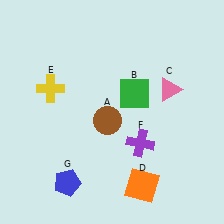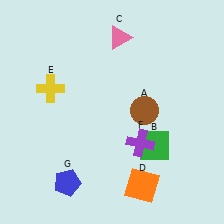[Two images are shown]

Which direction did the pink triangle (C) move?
The pink triangle (C) moved up.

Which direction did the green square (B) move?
The green square (B) moved down.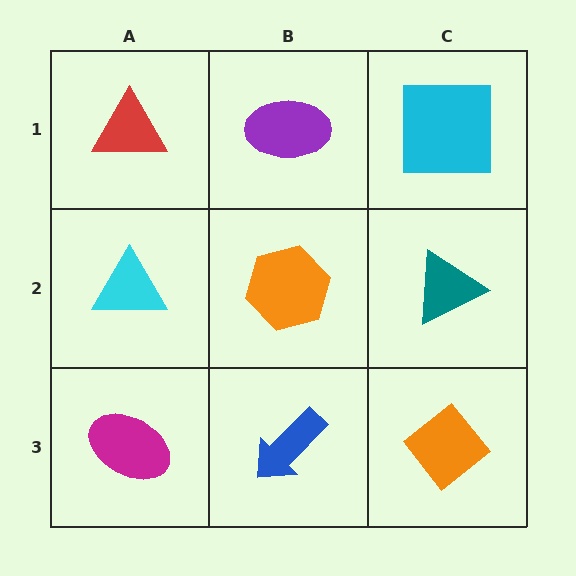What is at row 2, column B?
An orange hexagon.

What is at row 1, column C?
A cyan square.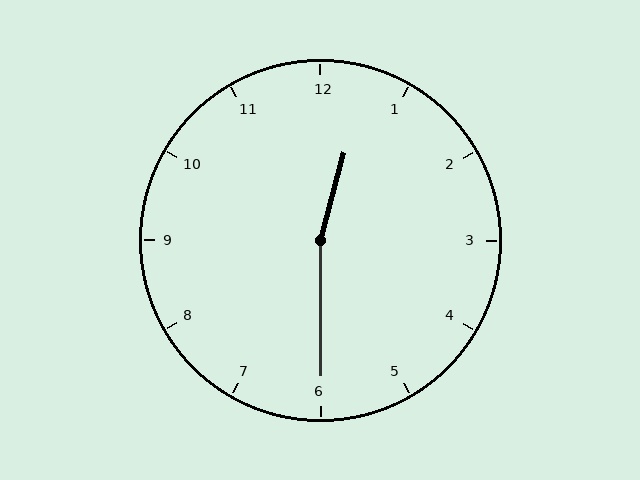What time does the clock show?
12:30.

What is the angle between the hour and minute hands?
Approximately 165 degrees.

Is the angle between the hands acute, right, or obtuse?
It is obtuse.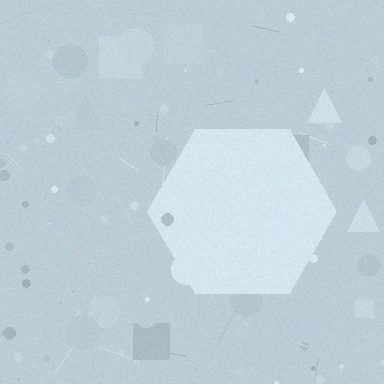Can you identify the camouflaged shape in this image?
The camouflaged shape is a hexagon.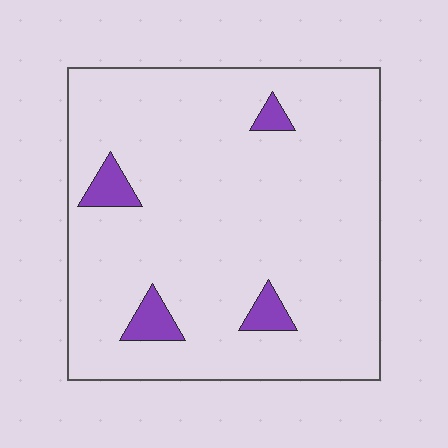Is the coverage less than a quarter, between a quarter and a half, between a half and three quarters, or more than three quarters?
Less than a quarter.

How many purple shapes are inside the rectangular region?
4.